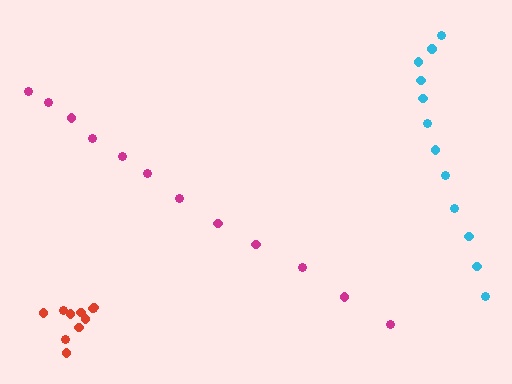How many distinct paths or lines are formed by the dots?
There are 3 distinct paths.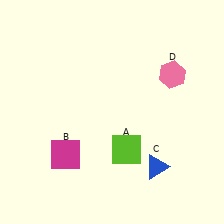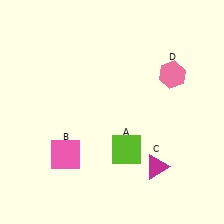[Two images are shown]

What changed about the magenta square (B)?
In Image 1, B is magenta. In Image 2, it changed to pink.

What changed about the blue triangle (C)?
In Image 1, C is blue. In Image 2, it changed to magenta.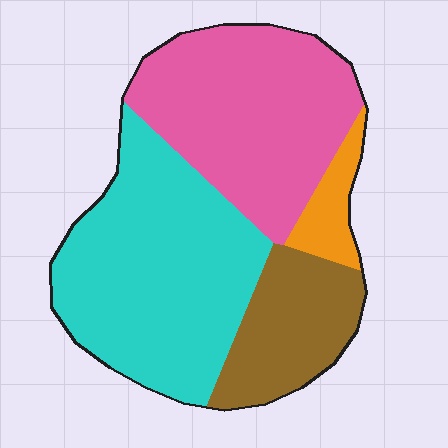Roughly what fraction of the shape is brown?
Brown covers 17% of the shape.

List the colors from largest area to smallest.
From largest to smallest: cyan, pink, brown, orange.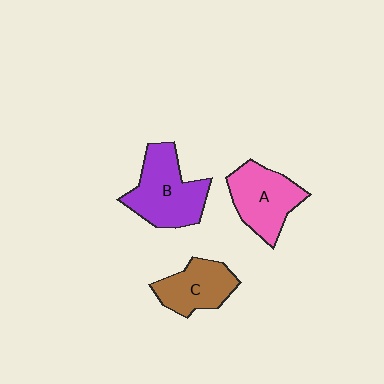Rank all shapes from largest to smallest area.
From largest to smallest: B (purple), A (pink), C (brown).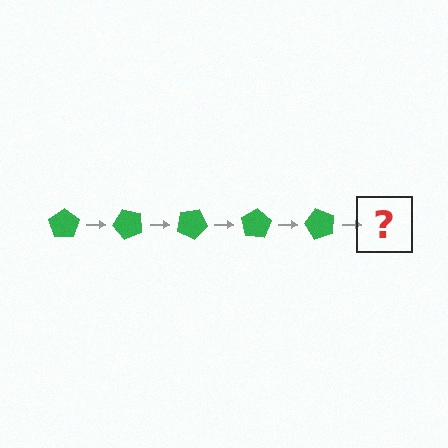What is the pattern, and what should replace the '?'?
The pattern is that the pentagon rotates 50 degrees each step. The '?' should be a green pentagon rotated 250 degrees.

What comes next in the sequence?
The next element should be a green pentagon rotated 250 degrees.